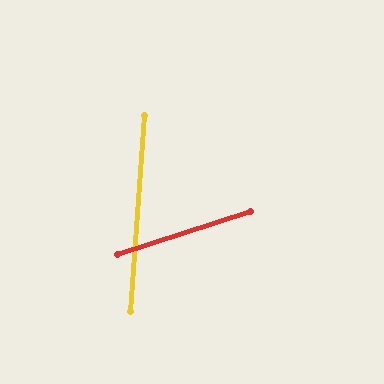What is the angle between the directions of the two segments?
Approximately 68 degrees.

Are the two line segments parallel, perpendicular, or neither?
Neither parallel nor perpendicular — they differ by about 68°.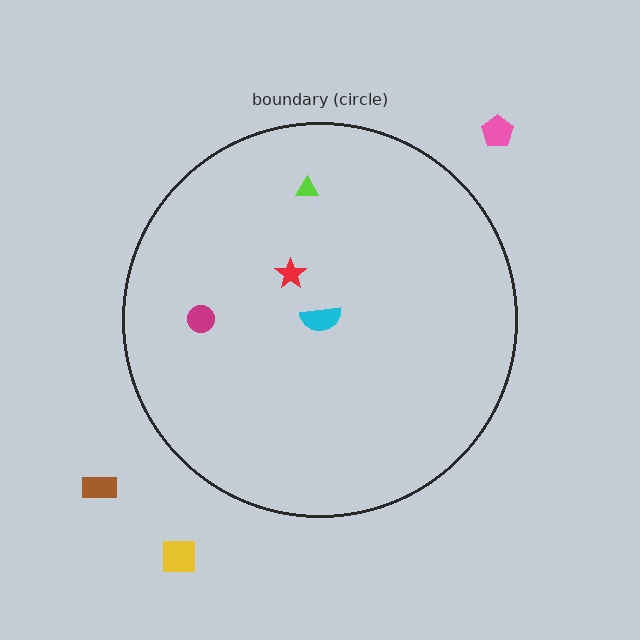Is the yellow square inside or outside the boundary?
Outside.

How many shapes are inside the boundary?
4 inside, 3 outside.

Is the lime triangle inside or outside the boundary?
Inside.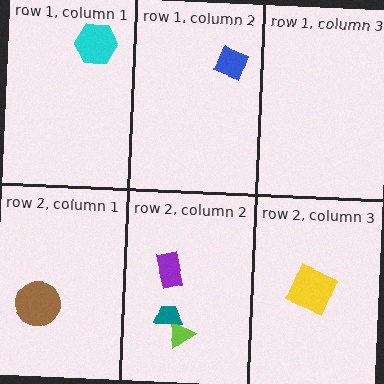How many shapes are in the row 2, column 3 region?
1.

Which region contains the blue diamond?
The row 1, column 2 region.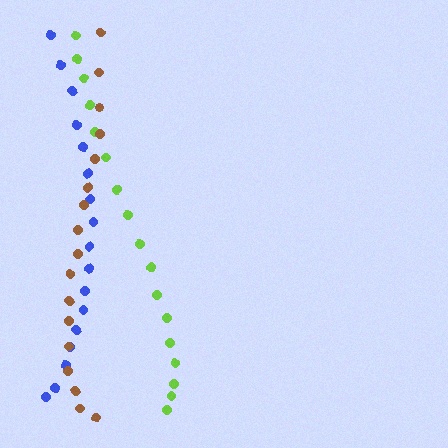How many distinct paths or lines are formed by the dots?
There are 3 distinct paths.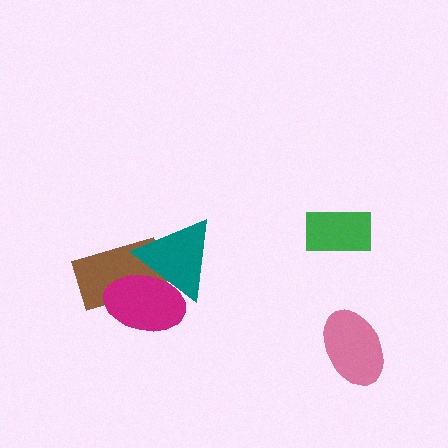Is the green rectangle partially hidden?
No, no other shape covers it.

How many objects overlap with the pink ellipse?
0 objects overlap with the pink ellipse.